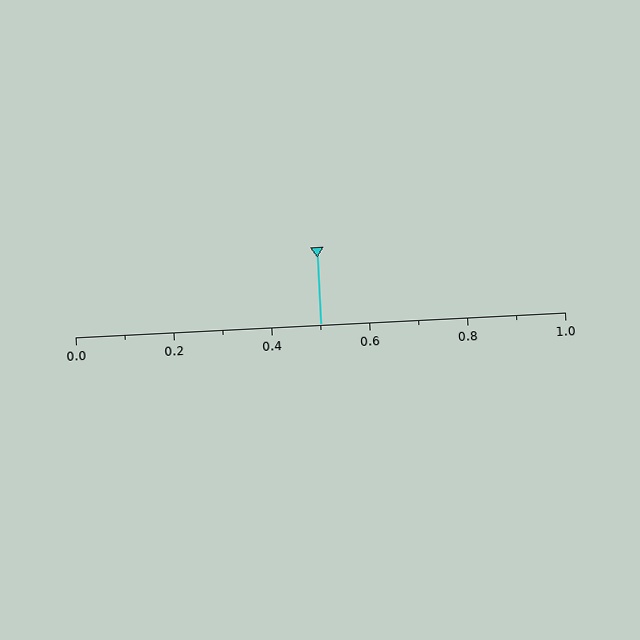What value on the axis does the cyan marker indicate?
The marker indicates approximately 0.5.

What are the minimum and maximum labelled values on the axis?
The axis runs from 0.0 to 1.0.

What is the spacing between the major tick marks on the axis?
The major ticks are spaced 0.2 apart.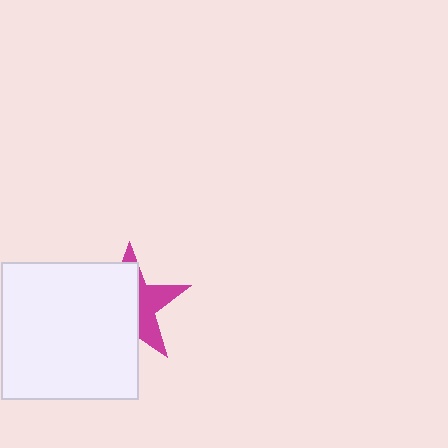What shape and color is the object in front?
The object in front is a white square.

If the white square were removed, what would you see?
You would see the complete magenta star.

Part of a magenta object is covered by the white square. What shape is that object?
It is a star.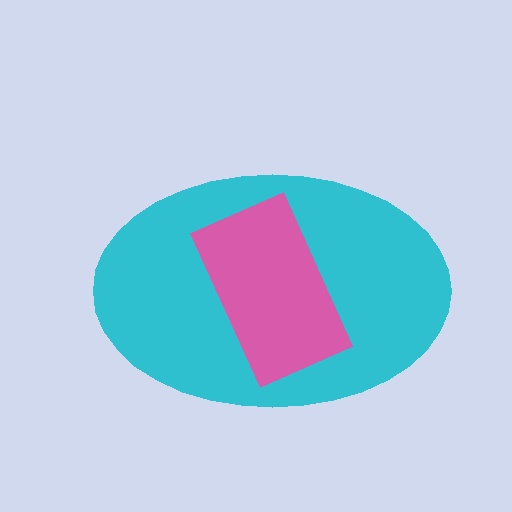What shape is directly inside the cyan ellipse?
The pink rectangle.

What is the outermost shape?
The cyan ellipse.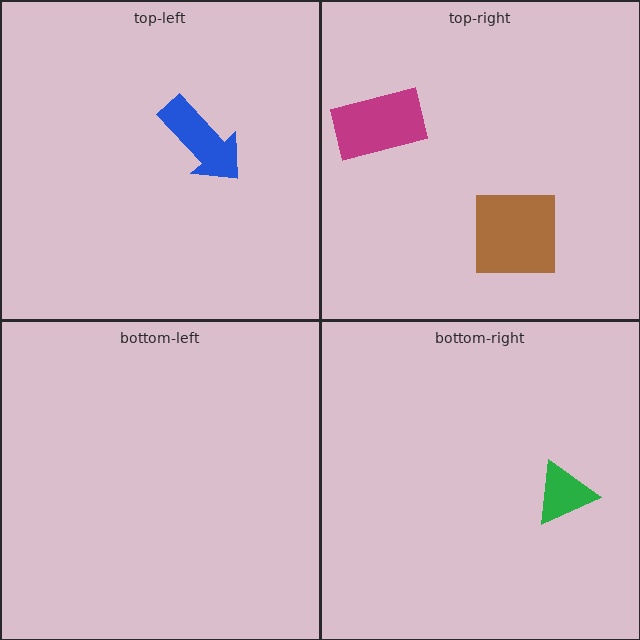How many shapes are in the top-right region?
2.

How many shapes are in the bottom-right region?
1.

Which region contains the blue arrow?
The top-left region.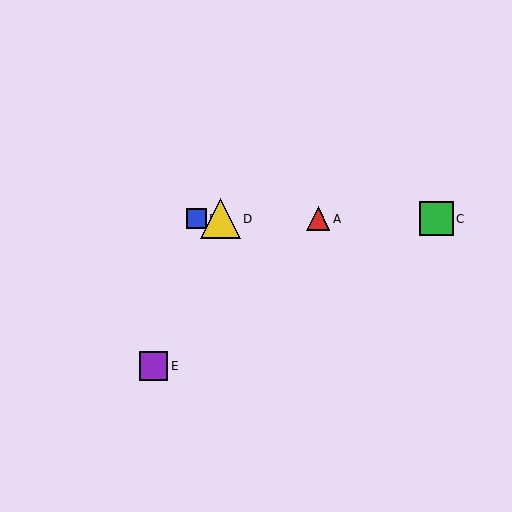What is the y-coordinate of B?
Object B is at y≈219.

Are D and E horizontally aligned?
No, D is at y≈219 and E is at y≈366.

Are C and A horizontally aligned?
Yes, both are at y≈219.